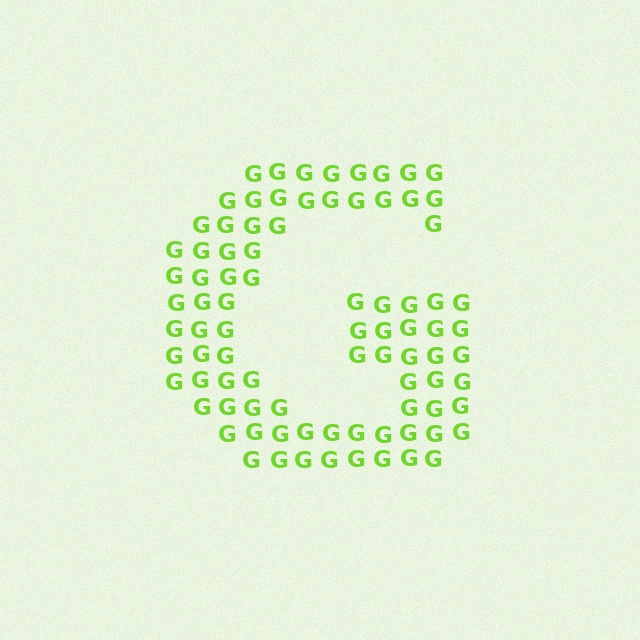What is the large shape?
The large shape is the letter G.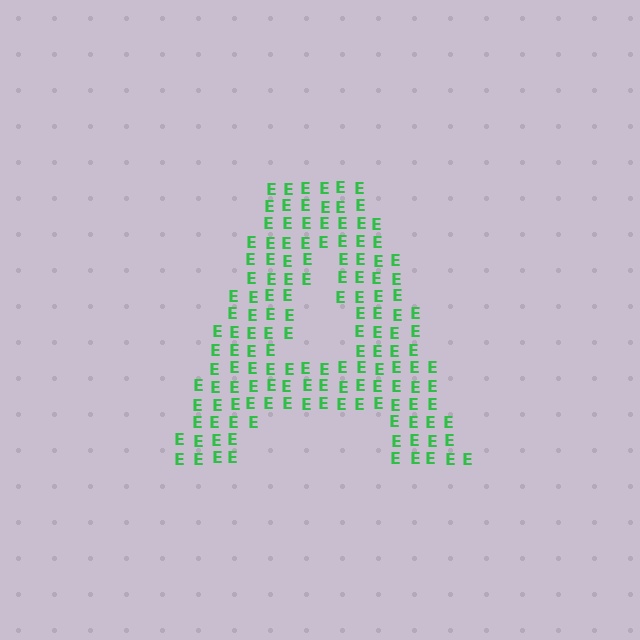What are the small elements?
The small elements are letter E's.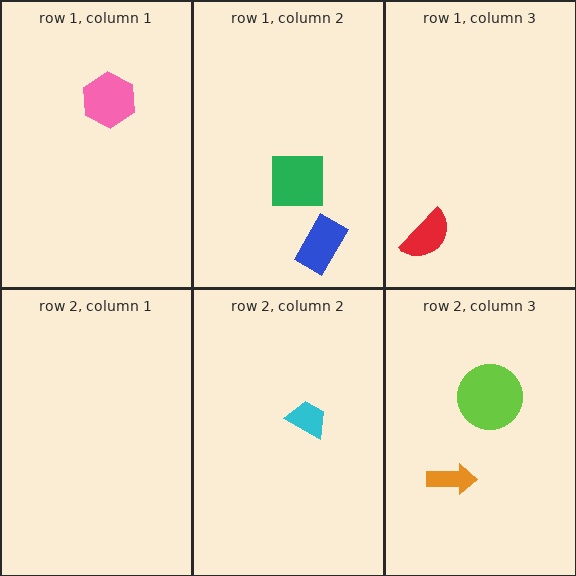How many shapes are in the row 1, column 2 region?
2.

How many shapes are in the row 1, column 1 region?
1.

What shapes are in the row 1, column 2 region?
The blue rectangle, the green square.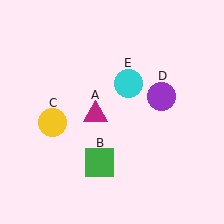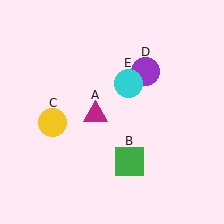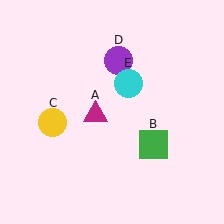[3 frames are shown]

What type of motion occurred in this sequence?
The green square (object B), purple circle (object D) rotated counterclockwise around the center of the scene.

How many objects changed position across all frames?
2 objects changed position: green square (object B), purple circle (object D).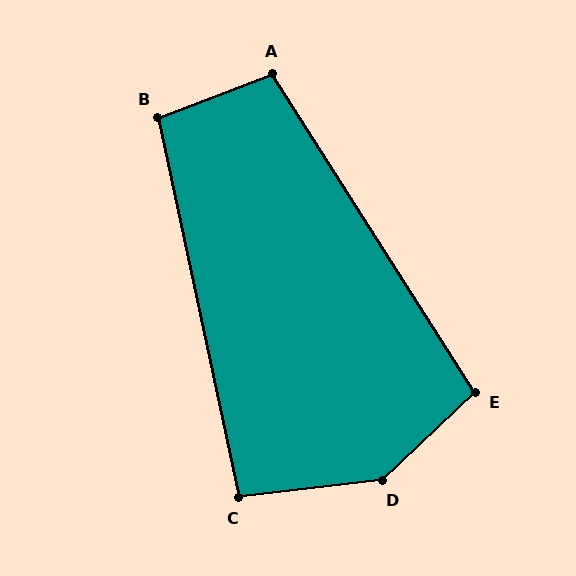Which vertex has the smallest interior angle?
C, at approximately 96 degrees.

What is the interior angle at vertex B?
Approximately 99 degrees (obtuse).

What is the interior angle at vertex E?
Approximately 101 degrees (obtuse).